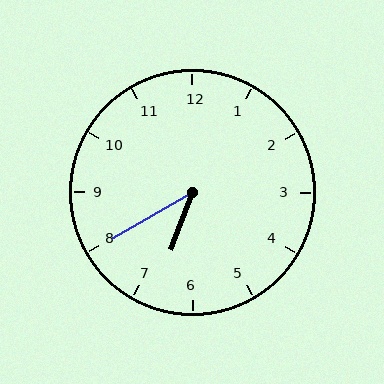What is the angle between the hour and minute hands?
Approximately 40 degrees.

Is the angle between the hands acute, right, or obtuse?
It is acute.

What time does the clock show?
6:40.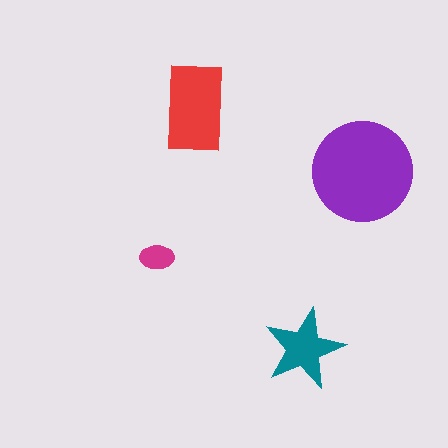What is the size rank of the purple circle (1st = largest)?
1st.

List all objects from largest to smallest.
The purple circle, the red rectangle, the teal star, the magenta ellipse.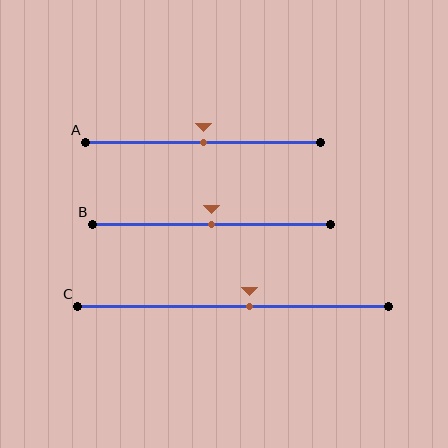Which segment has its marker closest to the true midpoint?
Segment A has its marker closest to the true midpoint.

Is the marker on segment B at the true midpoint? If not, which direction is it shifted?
Yes, the marker on segment B is at the true midpoint.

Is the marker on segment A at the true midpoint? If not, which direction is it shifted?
Yes, the marker on segment A is at the true midpoint.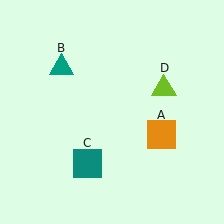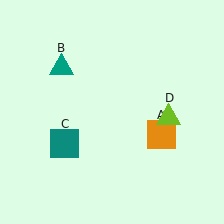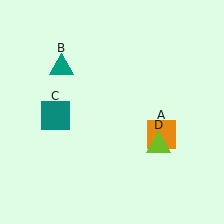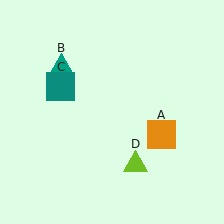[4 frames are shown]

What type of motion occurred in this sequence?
The teal square (object C), lime triangle (object D) rotated clockwise around the center of the scene.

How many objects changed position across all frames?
2 objects changed position: teal square (object C), lime triangle (object D).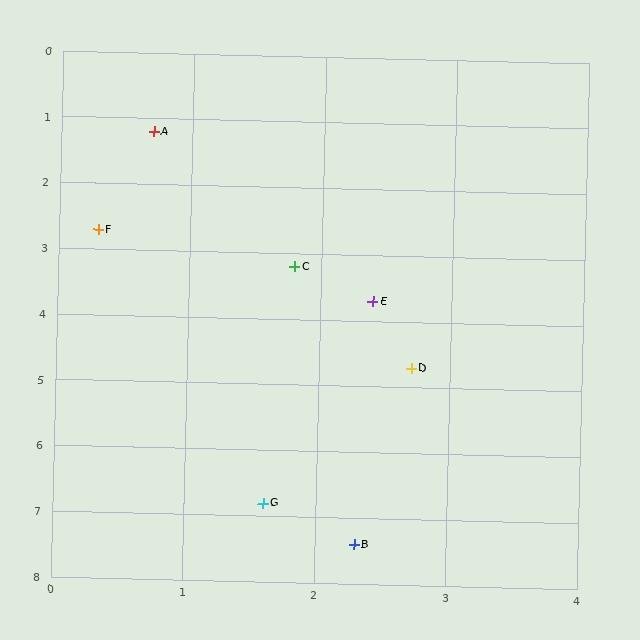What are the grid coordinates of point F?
Point F is at approximately (0.3, 2.7).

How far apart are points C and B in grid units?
Points C and B are about 4.2 grid units apart.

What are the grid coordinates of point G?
Point G is at approximately (1.6, 6.8).